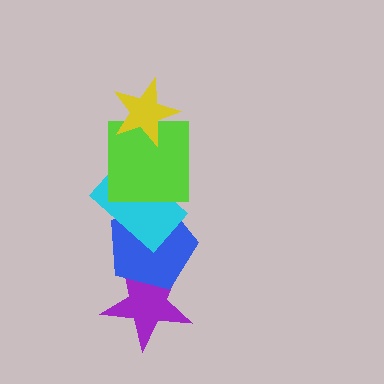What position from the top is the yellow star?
The yellow star is 1st from the top.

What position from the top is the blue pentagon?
The blue pentagon is 4th from the top.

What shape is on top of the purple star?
The blue pentagon is on top of the purple star.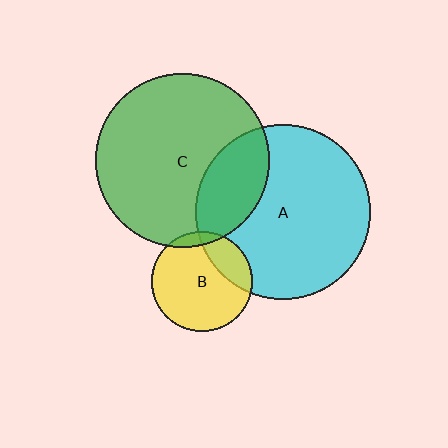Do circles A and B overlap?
Yes.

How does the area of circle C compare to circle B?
Approximately 3.0 times.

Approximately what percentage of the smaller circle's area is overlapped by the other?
Approximately 20%.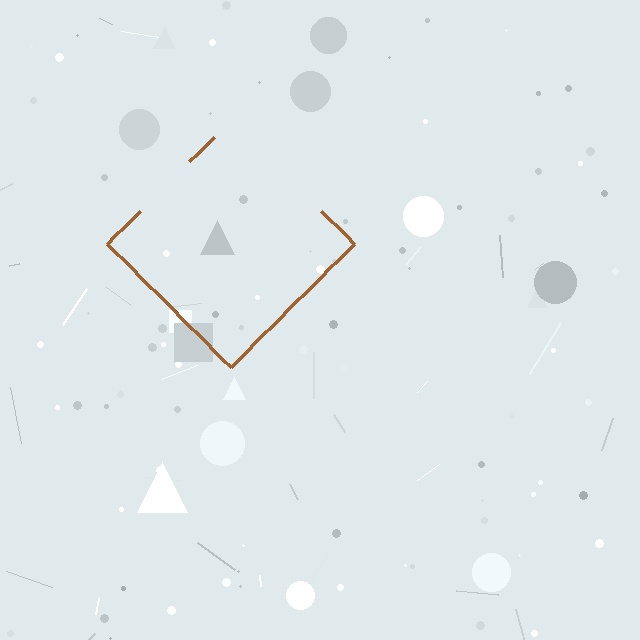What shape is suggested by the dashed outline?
The dashed outline suggests a diamond.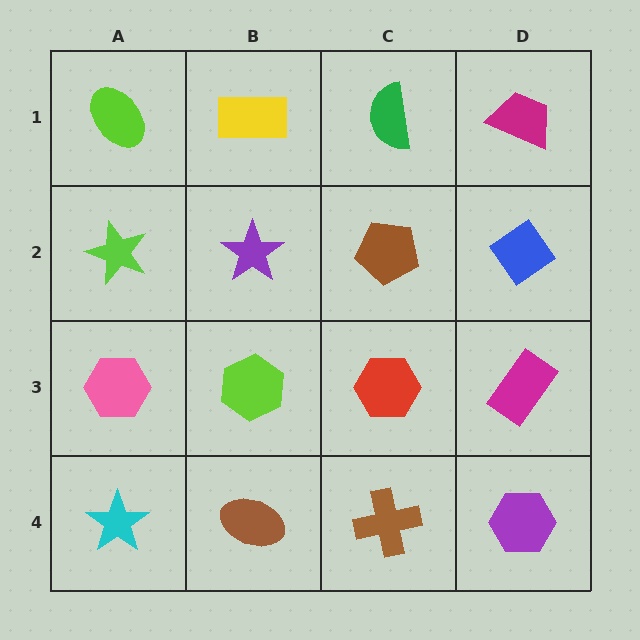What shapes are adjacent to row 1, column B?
A purple star (row 2, column B), a lime ellipse (row 1, column A), a green semicircle (row 1, column C).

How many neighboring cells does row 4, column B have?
3.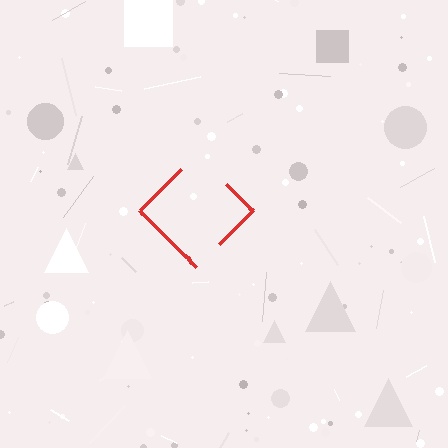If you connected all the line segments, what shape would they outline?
They would outline a diamond.